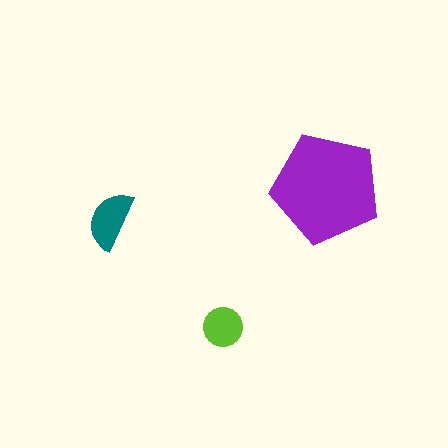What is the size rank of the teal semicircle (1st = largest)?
2nd.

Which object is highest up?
The purple pentagon is topmost.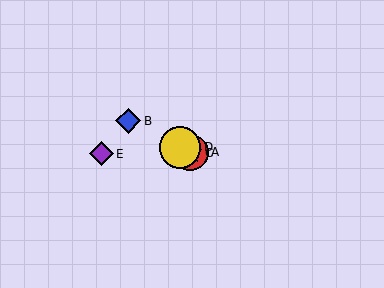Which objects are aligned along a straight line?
Objects A, B, C, D are aligned along a straight line.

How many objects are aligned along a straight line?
4 objects (A, B, C, D) are aligned along a straight line.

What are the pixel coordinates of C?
Object C is at (191, 153).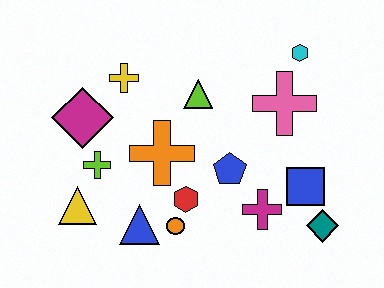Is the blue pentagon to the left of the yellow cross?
No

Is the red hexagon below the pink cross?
Yes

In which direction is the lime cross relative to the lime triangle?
The lime cross is to the left of the lime triangle.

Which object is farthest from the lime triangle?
The teal diamond is farthest from the lime triangle.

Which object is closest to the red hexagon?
The orange circle is closest to the red hexagon.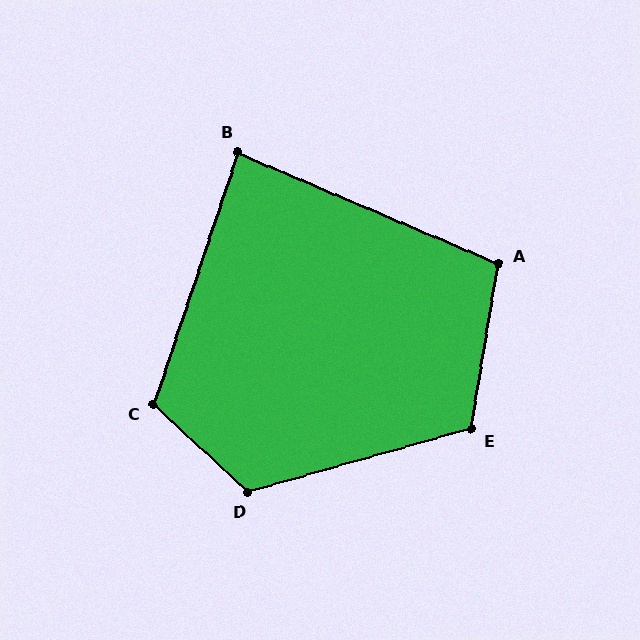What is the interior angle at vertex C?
Approximately 115 degrees (obtuse).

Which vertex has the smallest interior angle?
B, at approximately 85 degrees.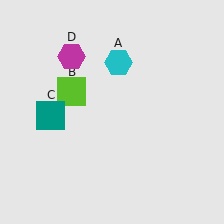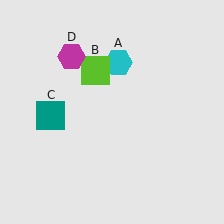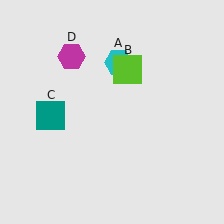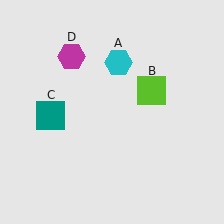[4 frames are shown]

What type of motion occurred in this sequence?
The lime square (object B) rotated clockwise around the center of the scene.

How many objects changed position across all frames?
1 object changed position: lime square (object B).